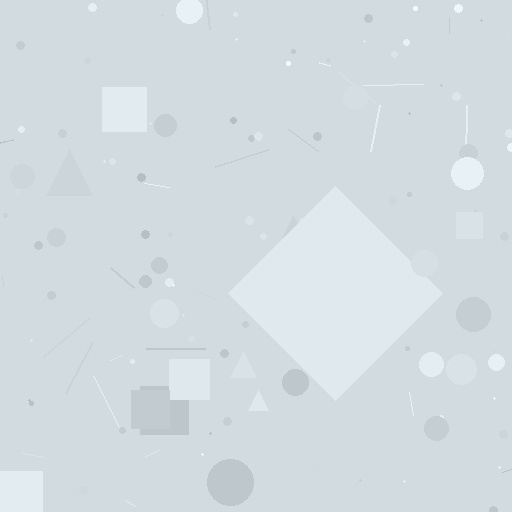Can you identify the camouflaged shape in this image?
The camouflaged shape is a diamond.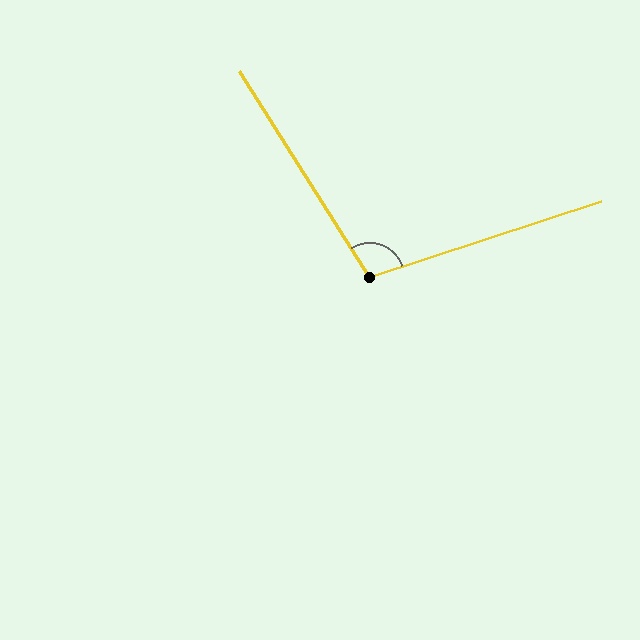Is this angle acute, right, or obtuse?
It is obtuse.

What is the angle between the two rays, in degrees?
Approximately 104 degrees.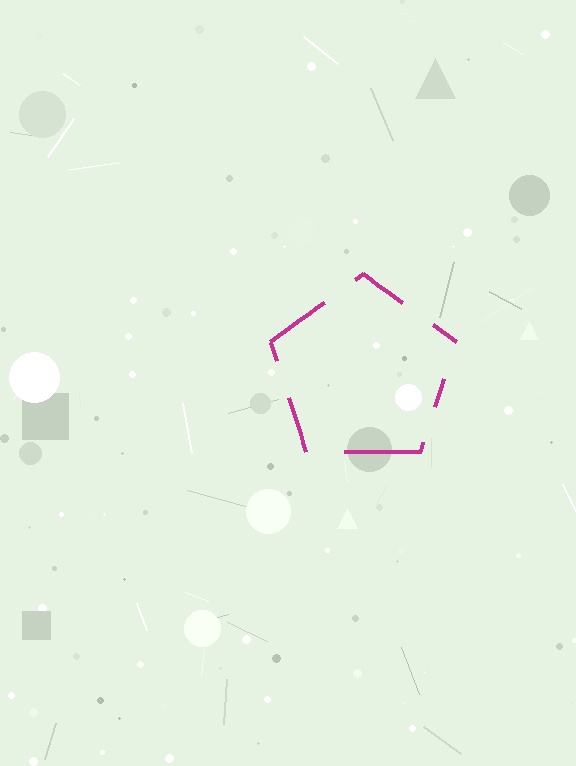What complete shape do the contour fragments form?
The contour fragments form a pentagon.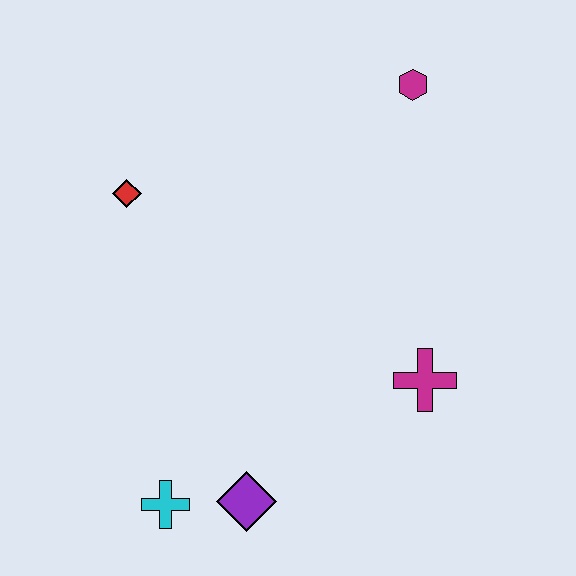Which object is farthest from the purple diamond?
The magenta hexagon is farthest from the purple diamond.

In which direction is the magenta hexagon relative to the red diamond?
The magenta hexagon is to the right of the red diamond.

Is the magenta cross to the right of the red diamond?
Yes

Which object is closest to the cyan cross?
The purple diamond is closest to the cyan cross.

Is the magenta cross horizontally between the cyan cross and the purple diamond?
No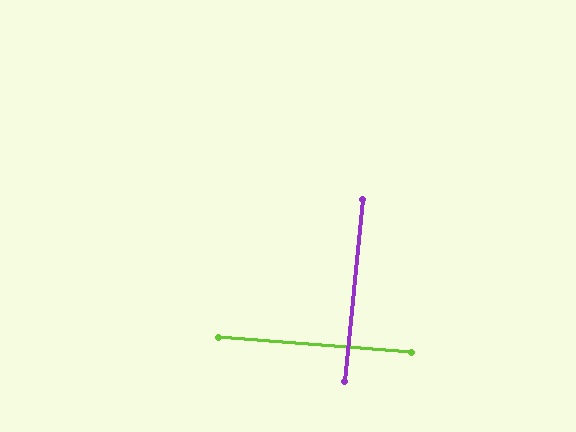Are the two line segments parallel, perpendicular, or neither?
Perpendicular — they meet at approximately 89°.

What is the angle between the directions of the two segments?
Approximately 89 degrees.